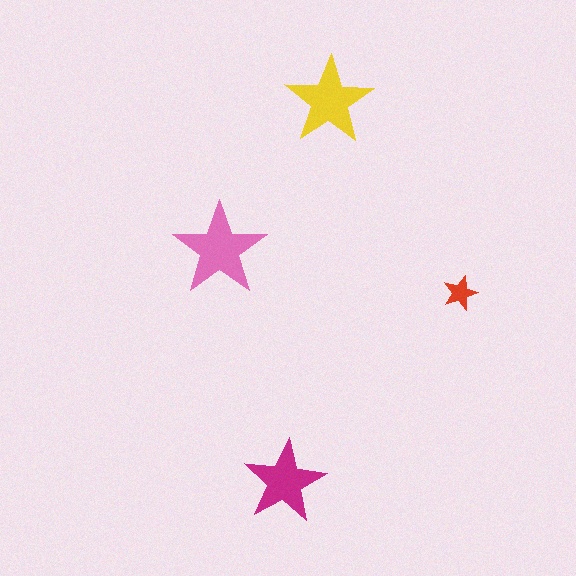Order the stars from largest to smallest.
the pink one, the yellow one, the magenta one, the red one.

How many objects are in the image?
There are 4 objects in the image.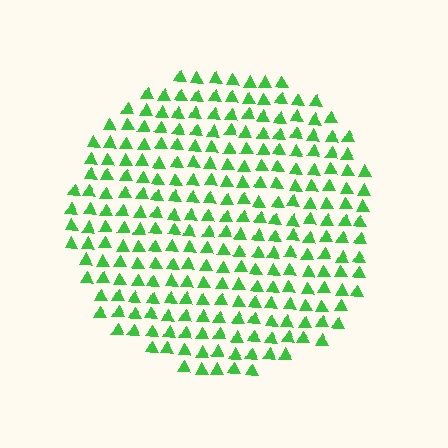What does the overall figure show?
The overall figure shows a circle.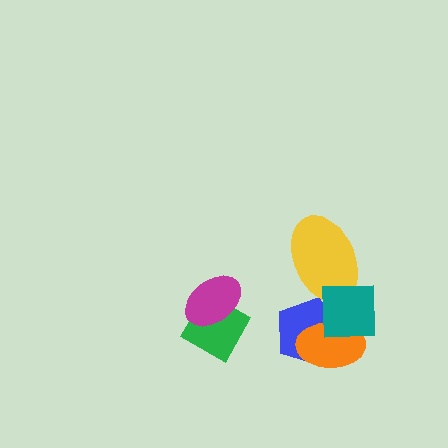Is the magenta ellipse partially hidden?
No, no other shape covers it.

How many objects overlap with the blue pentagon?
2 objects overlap with the blue pentagon.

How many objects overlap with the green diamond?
1 object overlaps with the green diamond.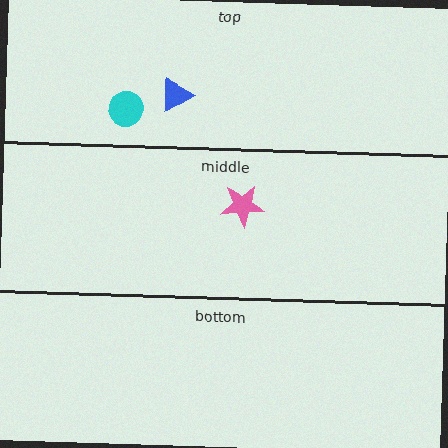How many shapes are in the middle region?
1.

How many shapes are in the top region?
2.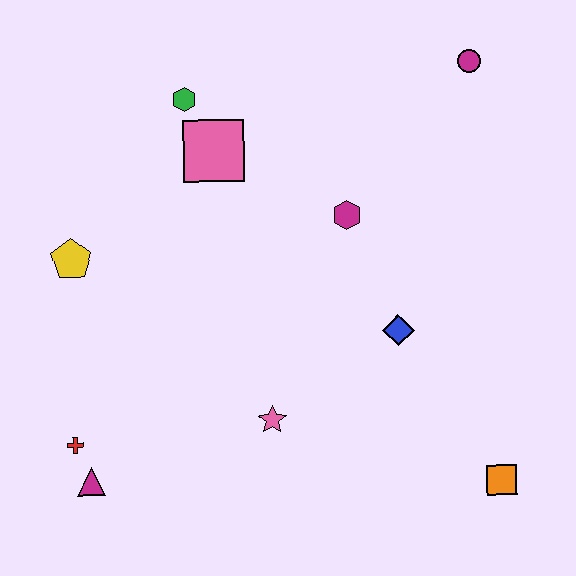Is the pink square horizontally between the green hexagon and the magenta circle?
Yes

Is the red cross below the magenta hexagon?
Yes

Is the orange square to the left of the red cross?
No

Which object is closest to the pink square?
The green hexagon is closest to the pink square.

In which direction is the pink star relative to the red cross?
The pink star is to the right of the red cross.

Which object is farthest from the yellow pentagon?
The orange square is farthest from the yellow pentagon.